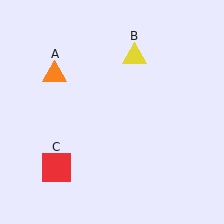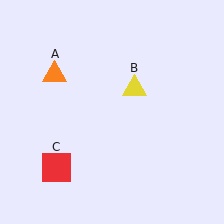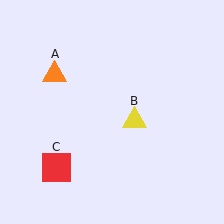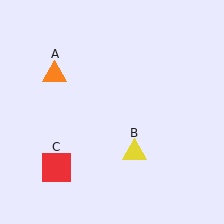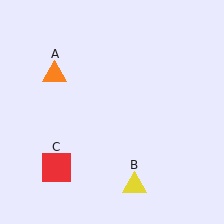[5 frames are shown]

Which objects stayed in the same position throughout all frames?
Orange triangle (object A) and red square (object C) remained stationary.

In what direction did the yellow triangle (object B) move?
The yellow triangle (object B) moved down.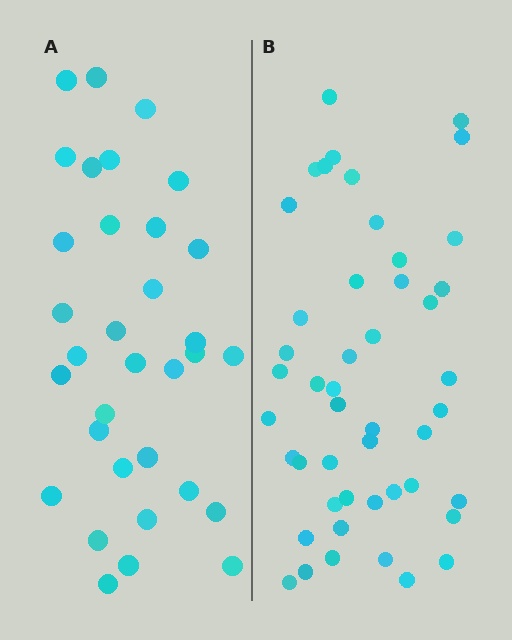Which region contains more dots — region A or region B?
Region B (the right region) has more dots.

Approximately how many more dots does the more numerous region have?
Region B has approximately 15 more dots than region A.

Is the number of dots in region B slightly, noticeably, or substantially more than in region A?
Region B has noticeably more, but not dramatically so. The ratio is roughly 1.4 to 1.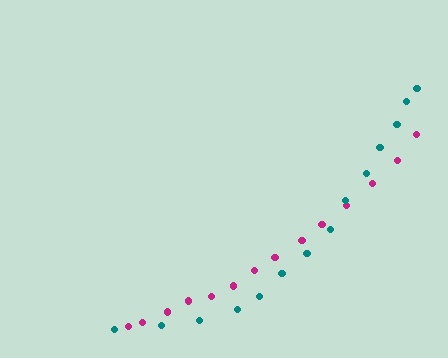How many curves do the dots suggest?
There are 2 distinct paths.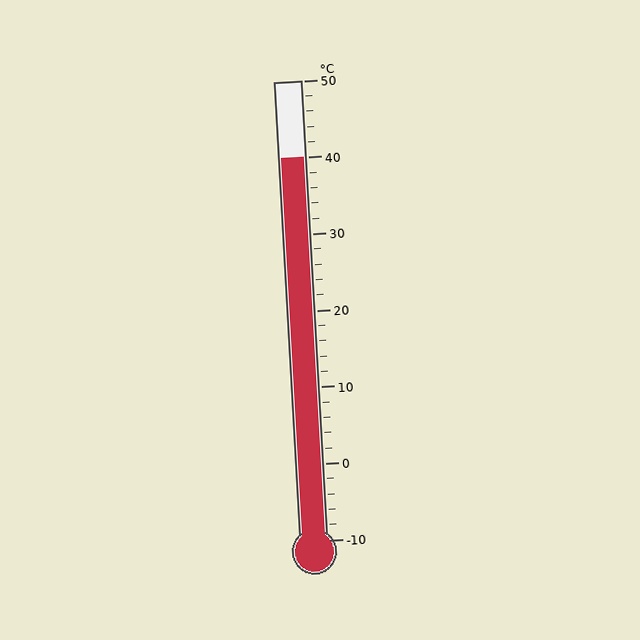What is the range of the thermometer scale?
The thermometer scale ranges from -10°C to 50°C.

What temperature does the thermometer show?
The thermometer shows approximately 40°C.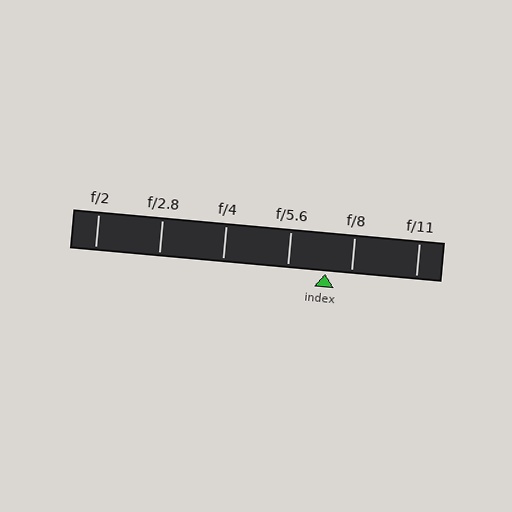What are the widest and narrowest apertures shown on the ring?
The widest aperture shown is f/2 and the narrowest is f/11.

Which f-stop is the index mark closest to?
The index mark is closest to f/8.